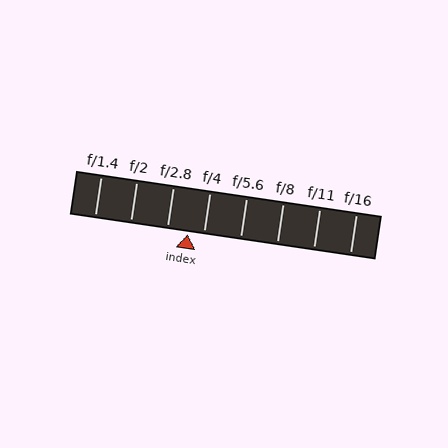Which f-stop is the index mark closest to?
The index mark is closest to f/4.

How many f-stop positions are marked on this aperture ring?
There are 8 f-stop positions marked.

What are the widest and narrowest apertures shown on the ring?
The widest aperture shown is f/1.4 and the narrowest is f/16.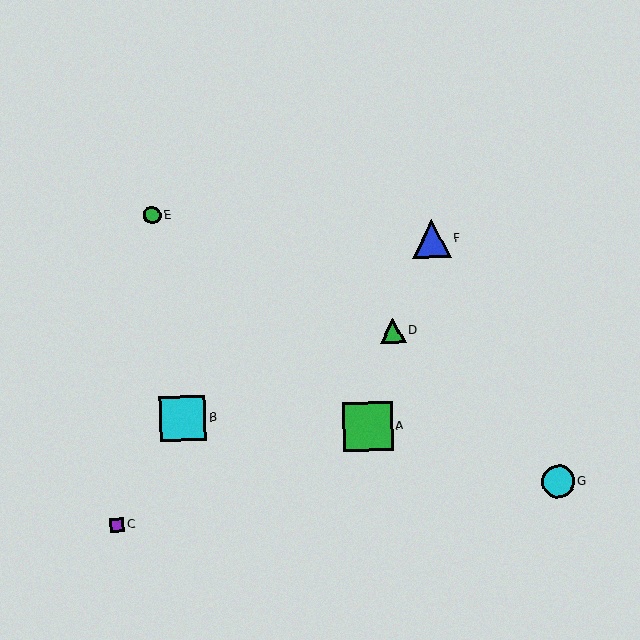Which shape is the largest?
The green square (labeled A) is the largest.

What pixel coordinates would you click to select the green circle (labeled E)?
Click at (152, 215) to select the green circle E.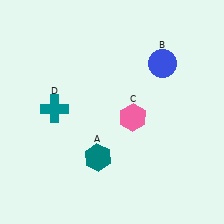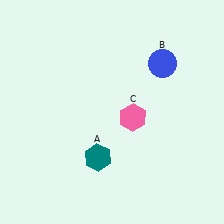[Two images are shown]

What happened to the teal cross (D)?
The teal cross (D) was removed in Image 2. It was in the top-left area of Image 1.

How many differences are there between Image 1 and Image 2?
There is 1 difference between the two images.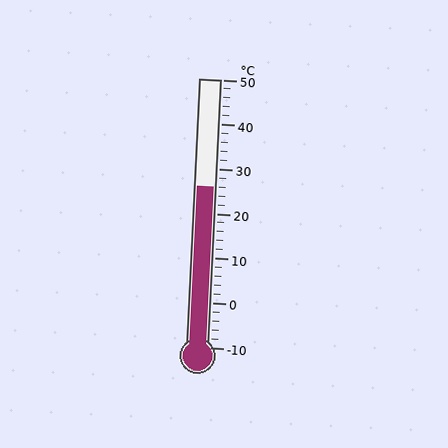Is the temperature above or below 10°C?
The temperature is above 10°C.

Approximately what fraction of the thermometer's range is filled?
The thermometer is filled to approximately 60% of its range.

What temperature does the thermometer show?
The thermometer shows approximately 26°C.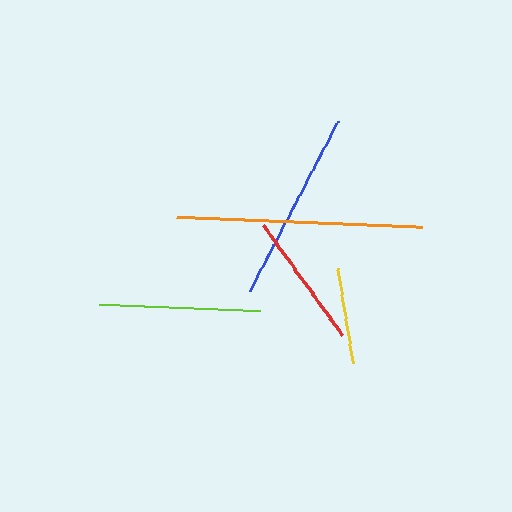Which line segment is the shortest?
The yellow line is the shortest at approximately 96 pixels.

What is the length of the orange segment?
The orange segment is approximately 246 pixels long.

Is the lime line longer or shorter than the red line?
The lime line is longer than the red line.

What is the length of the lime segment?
The lime segment is approximately 161 pixels long.